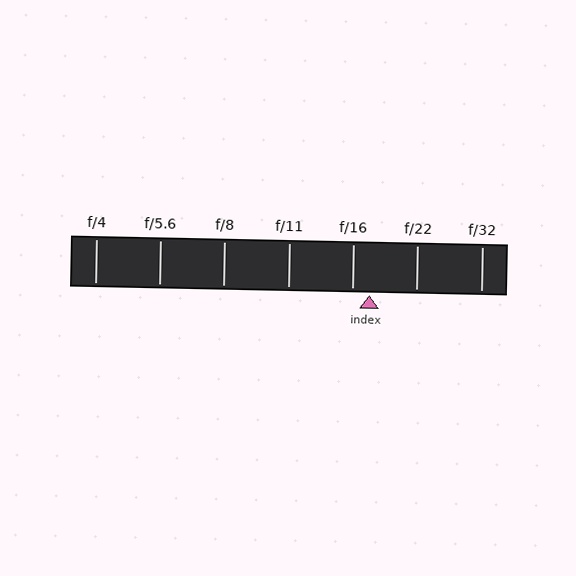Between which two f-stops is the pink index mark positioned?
The index mark is between f/16 and f/22.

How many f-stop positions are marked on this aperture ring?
There are 7 f-stop positions marked.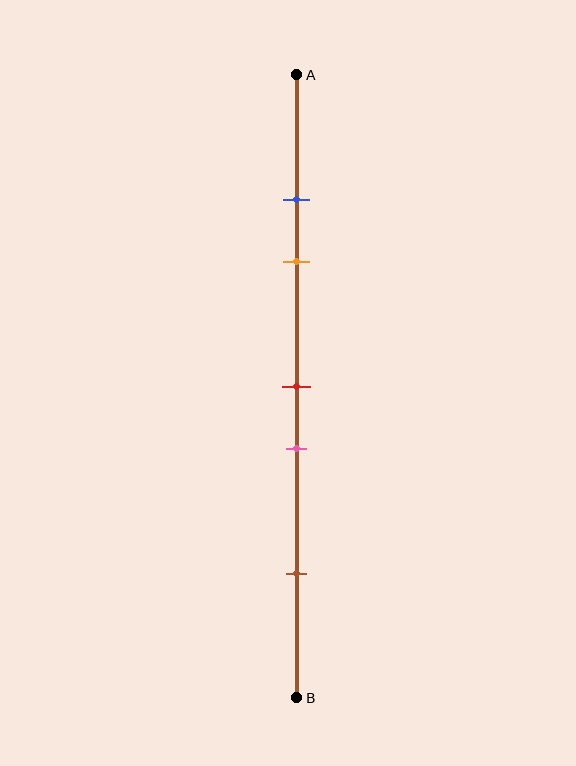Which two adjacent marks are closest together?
The blue and orange marks are the closest adjacent pair.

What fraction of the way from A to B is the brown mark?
The brown mark is approximately 80% (0.8) of the way from A to B.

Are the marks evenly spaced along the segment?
No, the marks are not evenly spaced.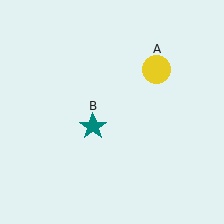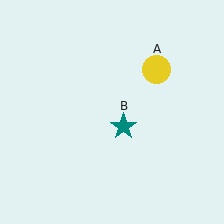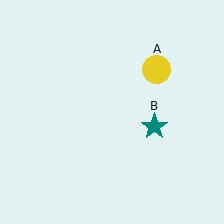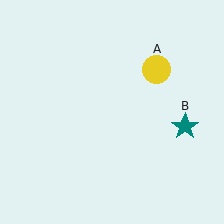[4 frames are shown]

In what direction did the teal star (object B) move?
The teal star (object B) moved right.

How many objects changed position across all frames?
1 object changed position: teal star (object B).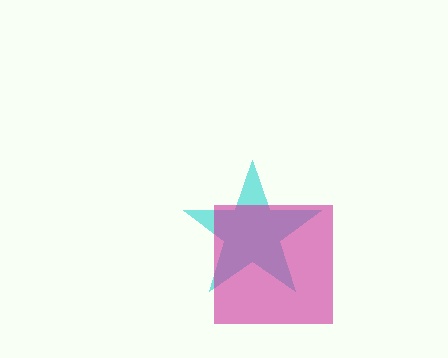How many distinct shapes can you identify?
There are 2 distinct shapes: a cyan star, a magenta square.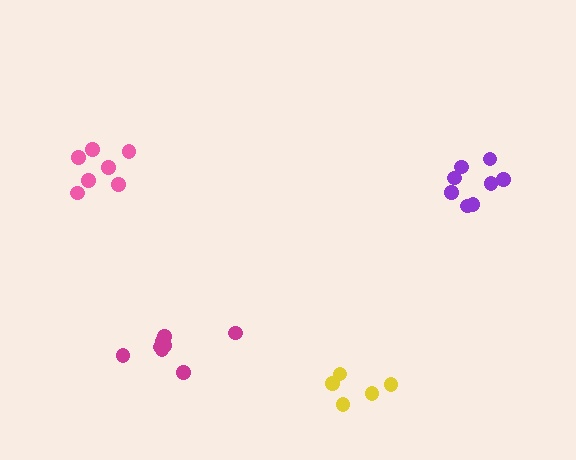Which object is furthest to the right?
The purple cluster is rightmost.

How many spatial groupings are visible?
There are 4 spatial groupings.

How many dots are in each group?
Group 1: 8 dots, Group 2: 8 dots, Group 3: 5 dots, Group 4: 7 dots (28 total).